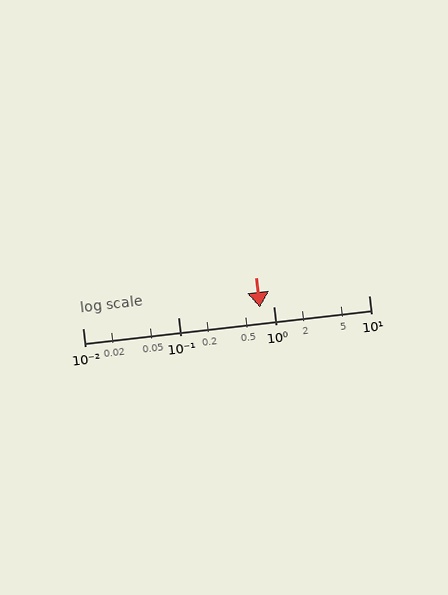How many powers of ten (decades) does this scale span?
The scale spans 3 decades, from 0.01 to 10.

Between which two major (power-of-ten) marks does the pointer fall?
The pointer is between 0.1 and 1.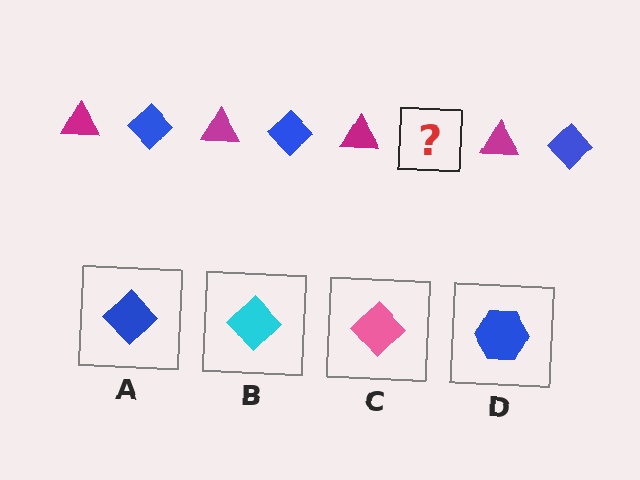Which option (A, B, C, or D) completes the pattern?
A.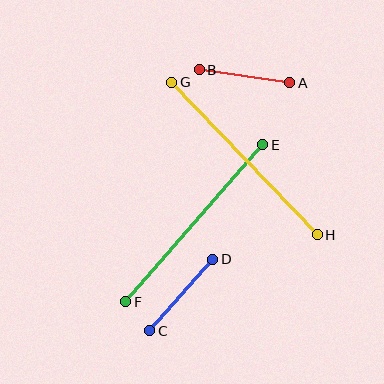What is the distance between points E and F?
The distance is approximately 208 pixels.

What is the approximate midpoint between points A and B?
The midpoint is at approximately (245, 76) pixels.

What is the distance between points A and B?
The distance is approximately 91 pixels.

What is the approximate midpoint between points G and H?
The midpoint is at approximately (244, 158) pixels.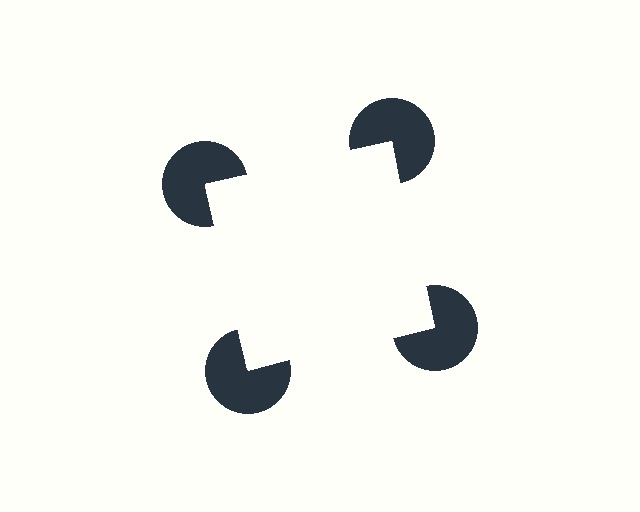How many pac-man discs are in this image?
There are 4 — one at each vertex of the illusory square.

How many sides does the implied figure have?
4 sides.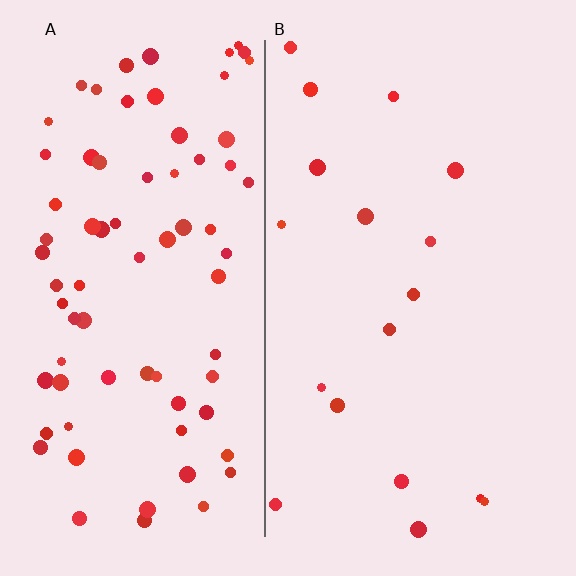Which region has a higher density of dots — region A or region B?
A (the left).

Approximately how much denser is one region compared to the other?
Approximately 4.4× — region A over region B.